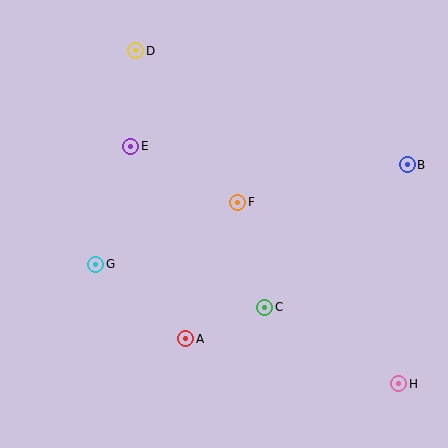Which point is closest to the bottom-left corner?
Point G is closest to the bottom-left corner.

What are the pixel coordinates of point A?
Point A is at (186, 339).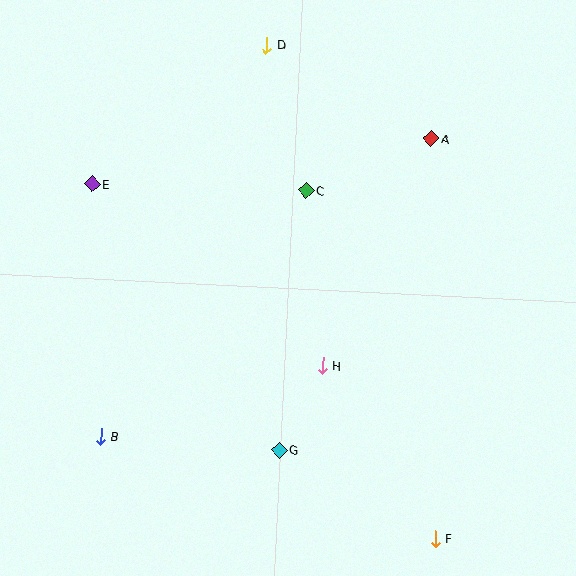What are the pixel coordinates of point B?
Point B is at (101, 436).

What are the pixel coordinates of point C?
Point C is at (306, 191).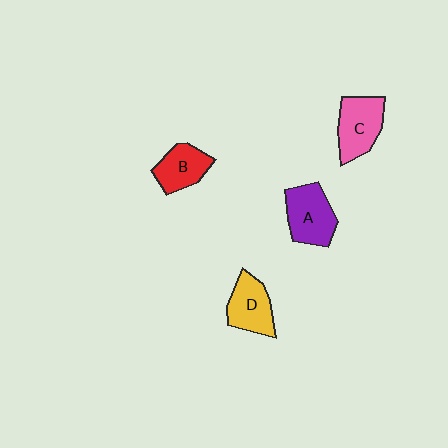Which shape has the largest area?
Shape A (purple).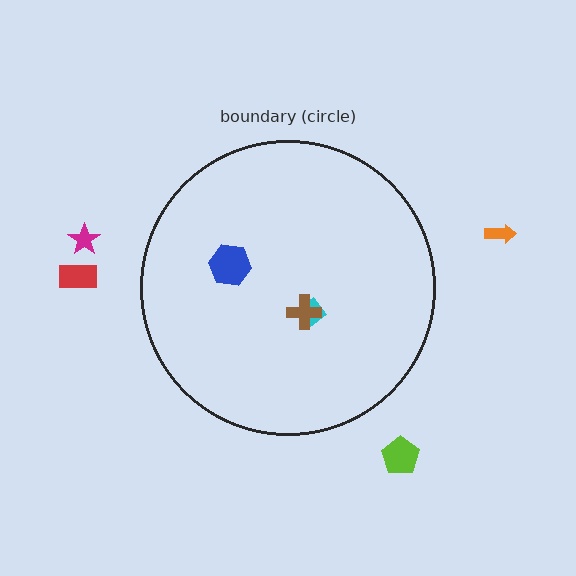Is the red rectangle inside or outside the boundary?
Outside.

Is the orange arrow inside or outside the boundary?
Outside.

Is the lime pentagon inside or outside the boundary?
Outside.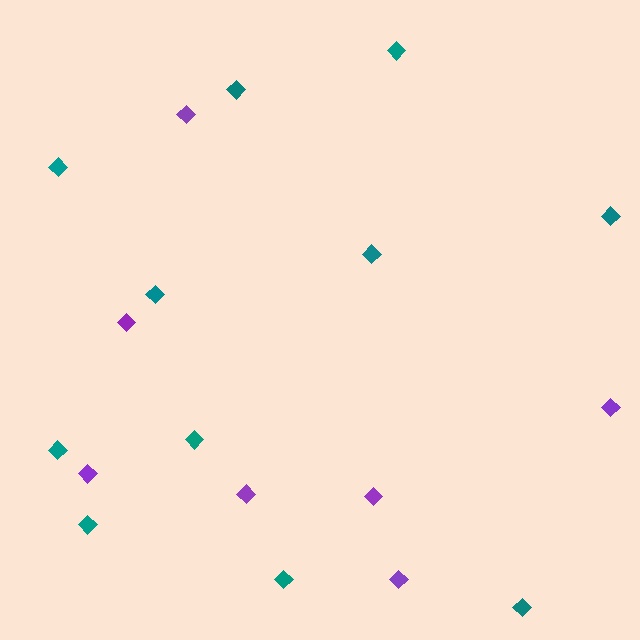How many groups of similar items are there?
There are 2 groups: one group of purple diamonds (7) and one group of teal diamonds (11).